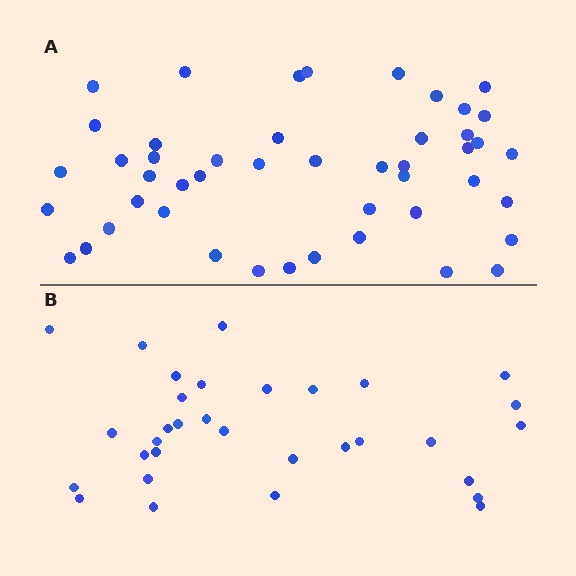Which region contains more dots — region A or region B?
Region A (the top region) has more dots.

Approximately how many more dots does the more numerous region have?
Region A has approximately 15 more dots than region B.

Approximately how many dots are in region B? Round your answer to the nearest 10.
About 30 dots. (The exact count is 32, which rounds to 30.)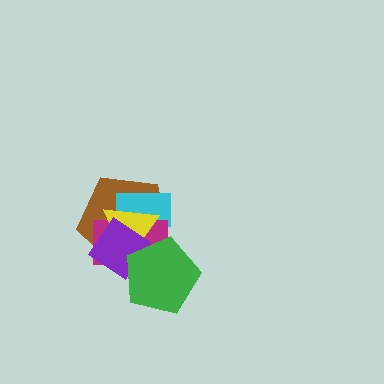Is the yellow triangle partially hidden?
Yes, it is partially covered by another shape.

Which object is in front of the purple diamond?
The green pentagon is in front of the purple diamond.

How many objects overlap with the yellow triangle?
5 objects overlap with the yellow triangle.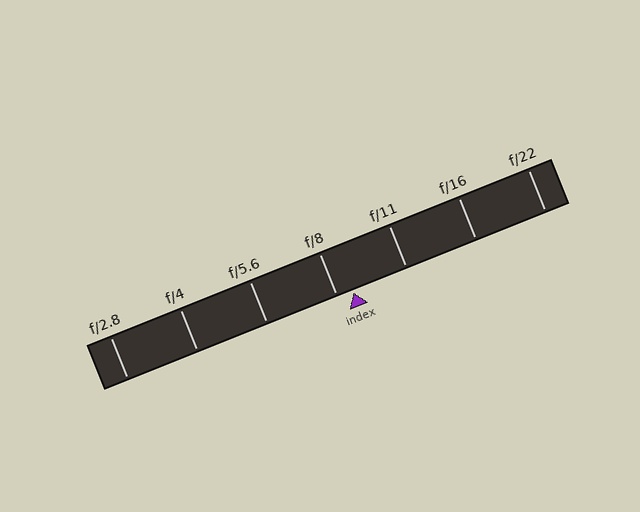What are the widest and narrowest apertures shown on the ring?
The widest aperture shown is f/2.8 and the narrowest is f/22.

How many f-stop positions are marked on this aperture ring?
There are 7 f-stop positions marked.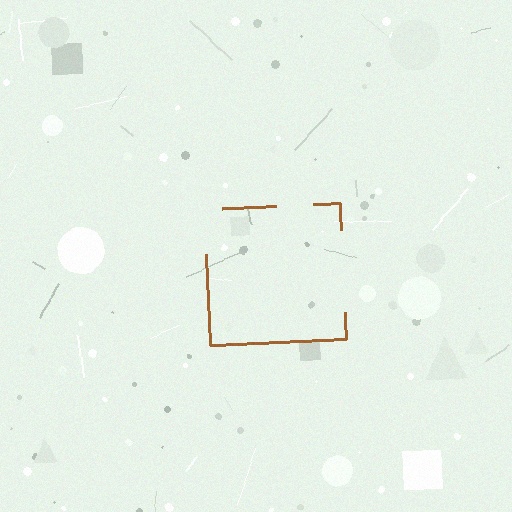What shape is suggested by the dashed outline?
The dashed outline suggests a square.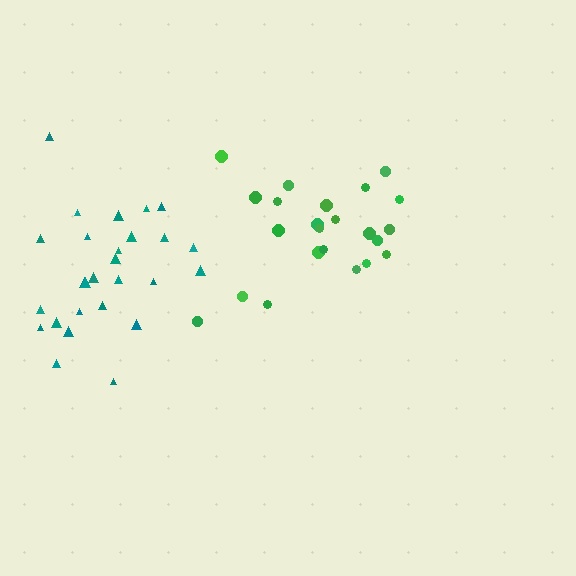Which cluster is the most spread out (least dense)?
Green.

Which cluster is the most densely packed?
Teal.